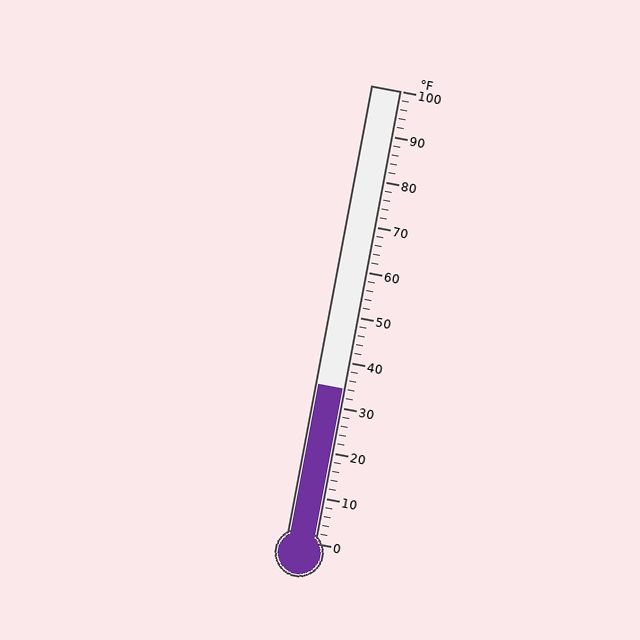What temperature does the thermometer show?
The thermometer shows approximately 34°F.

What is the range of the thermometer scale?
The thermometer scale ranges from 0°F to 100°F.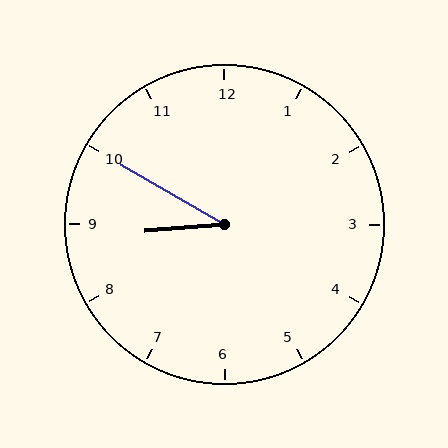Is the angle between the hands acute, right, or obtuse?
It is acute.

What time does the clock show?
8:50.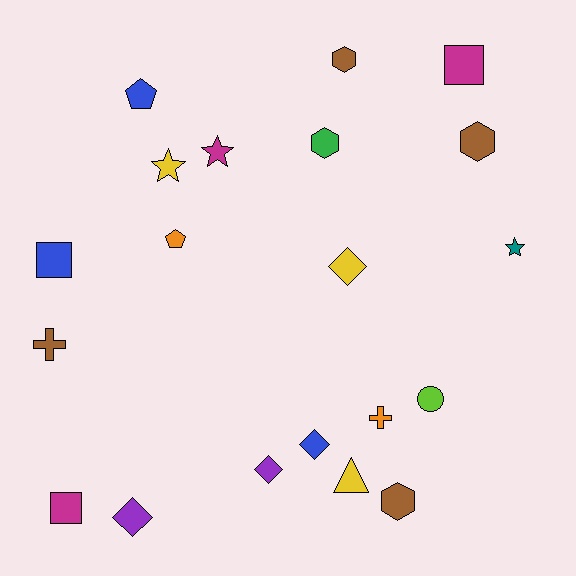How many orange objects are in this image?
There are 2 orange objects.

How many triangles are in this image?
There is 1 triangle.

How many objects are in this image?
There are 20 objects.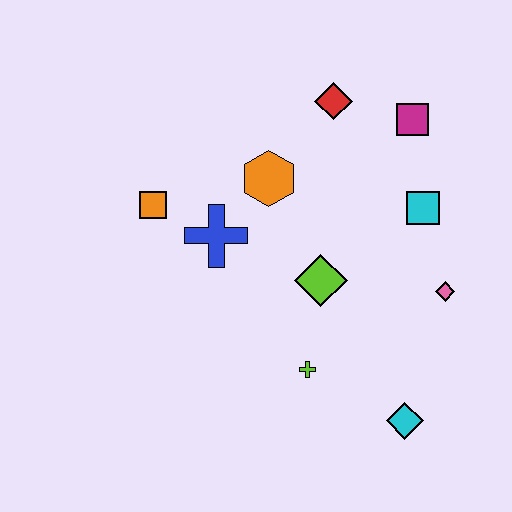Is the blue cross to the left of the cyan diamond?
Yes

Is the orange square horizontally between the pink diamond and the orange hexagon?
No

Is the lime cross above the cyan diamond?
Yes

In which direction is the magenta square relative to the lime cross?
The magenta square is above the lime cross.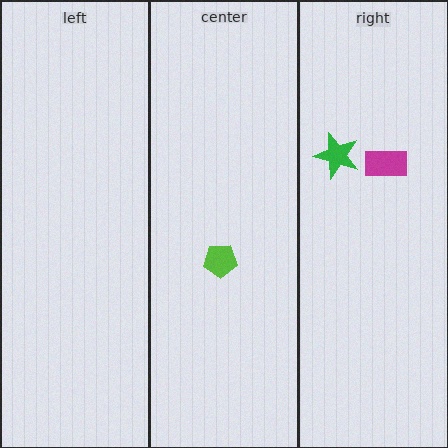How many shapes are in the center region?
1.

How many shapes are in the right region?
2.